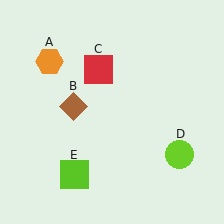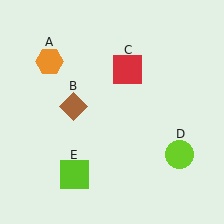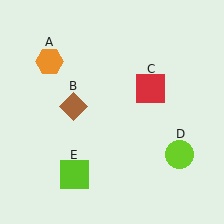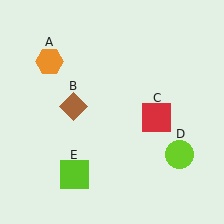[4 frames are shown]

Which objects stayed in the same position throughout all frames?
Orange hexagon (object A) and brown diamond (object B) and lime circle (object D) and lime square (object E) remained stationary.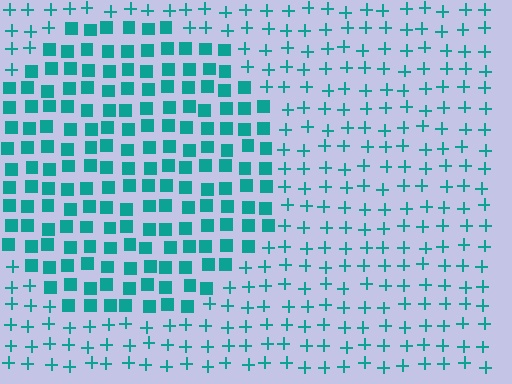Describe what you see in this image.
The image is filled with small teal elements arranged in a uniform grid. A circle-shaped region contains squares, while the surrounding area contains plus signs. The boundary is defined purely by the change in element shape.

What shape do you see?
I see a circle.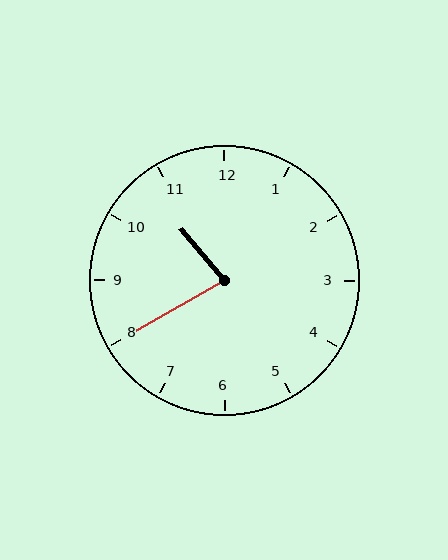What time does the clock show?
10:40.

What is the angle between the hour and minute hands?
Approximately 80 degrees.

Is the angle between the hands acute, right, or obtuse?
It is acute.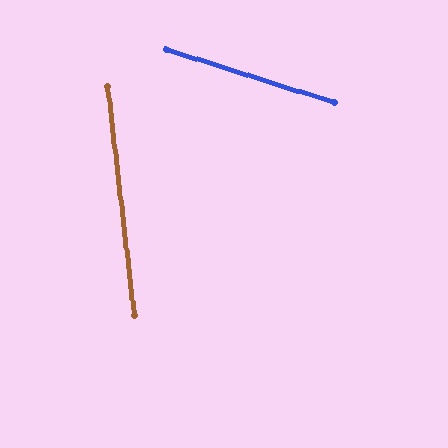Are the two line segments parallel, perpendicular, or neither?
Neither parallel nor perpendicular — they differ by about 66°.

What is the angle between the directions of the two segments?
Approximately 66 degrees.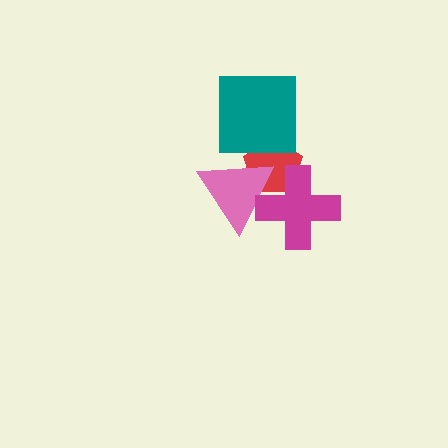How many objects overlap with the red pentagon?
3 objects overlap with the red pentagon.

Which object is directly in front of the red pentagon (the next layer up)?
The pink triangle is directly in front of the red pentagon.